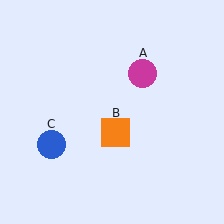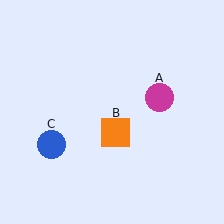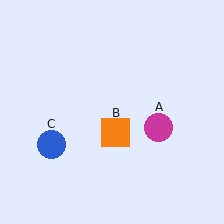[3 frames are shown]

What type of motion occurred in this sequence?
The magenta circle (object A) rotated clockwise around the center of the scene.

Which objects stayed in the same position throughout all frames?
Orange square (object B) and blue circle (object C) remained stationary.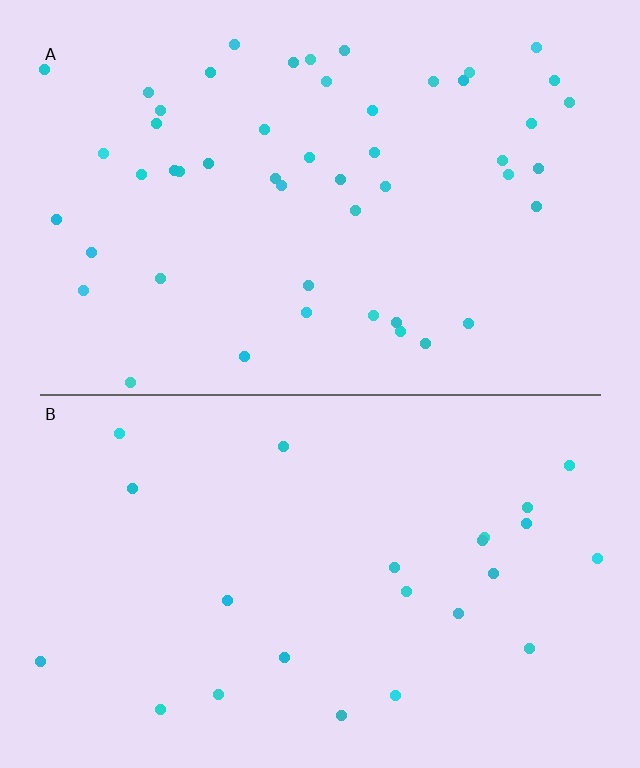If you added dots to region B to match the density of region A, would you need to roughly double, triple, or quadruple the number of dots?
Approximately double.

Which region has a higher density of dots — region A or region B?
A (the top).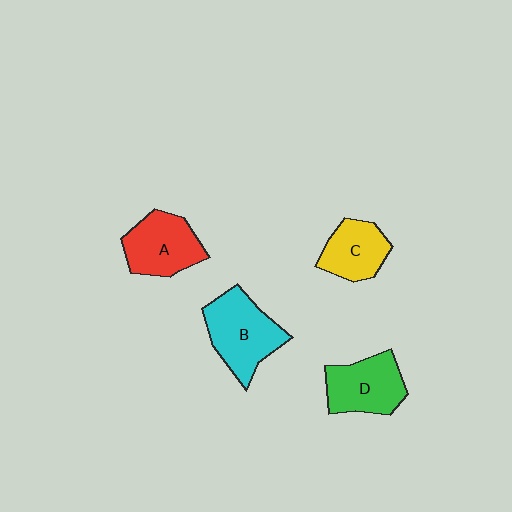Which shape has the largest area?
Shape B (cyan).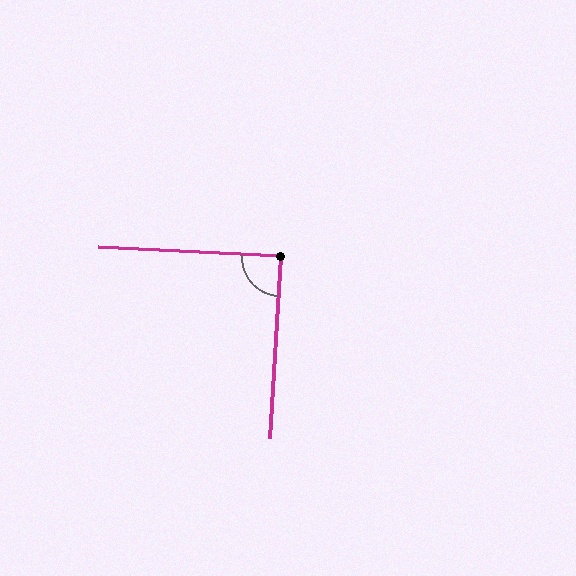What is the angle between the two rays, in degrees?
Approximately 90 degrees.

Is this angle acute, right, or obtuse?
It is approximately a right angle.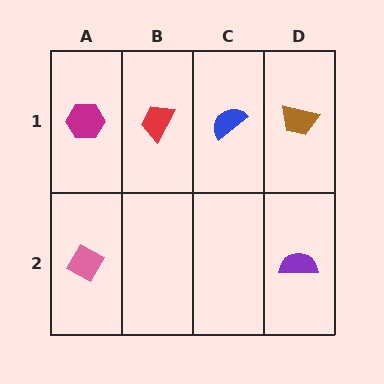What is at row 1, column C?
A blue semicircle.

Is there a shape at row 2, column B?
No, that cell is empty.